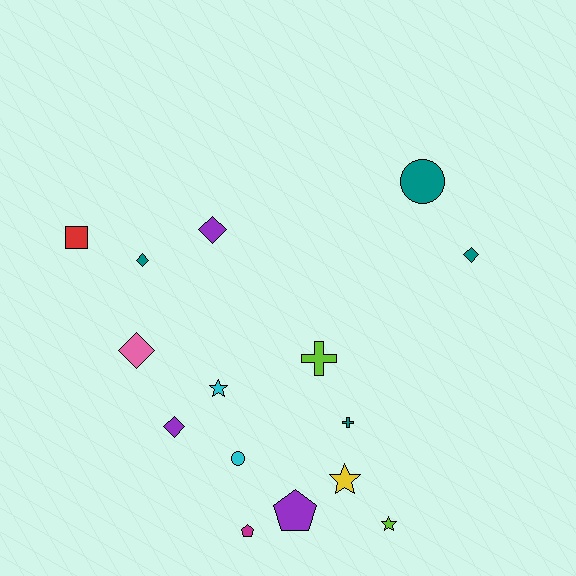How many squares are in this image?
There is 1 square.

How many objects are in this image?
There are 15 objects.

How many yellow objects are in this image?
There is 1 yellow object.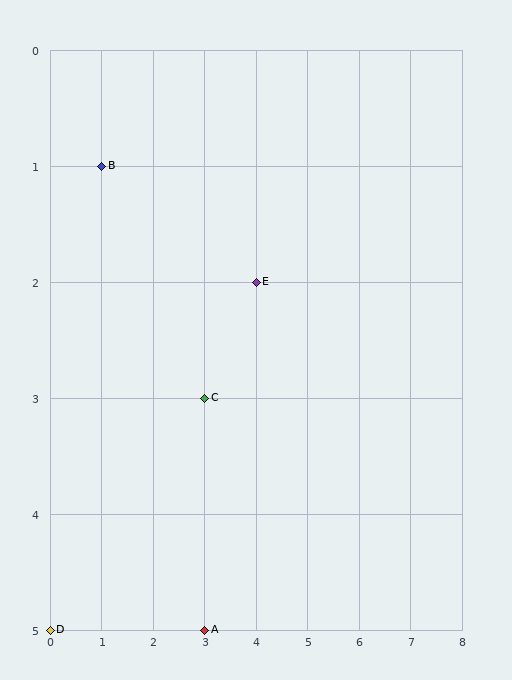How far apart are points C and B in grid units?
Points C and B are 2 columns and 2 rows apart (about 2.8 grid units diagonally).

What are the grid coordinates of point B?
Point B is at grid coordinates (1, 1).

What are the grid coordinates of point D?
Point D is at grid coordinates (0, 5).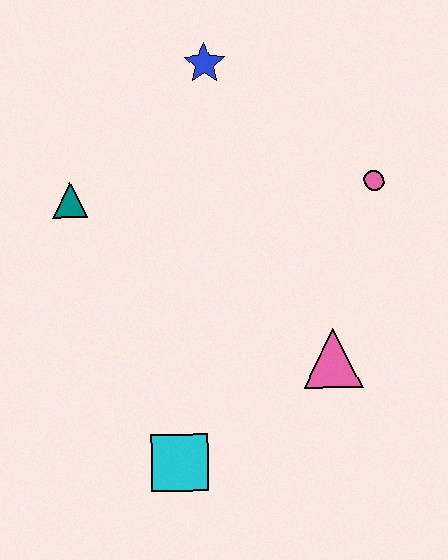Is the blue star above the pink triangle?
Yes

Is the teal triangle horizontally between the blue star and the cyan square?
No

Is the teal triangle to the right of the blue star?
No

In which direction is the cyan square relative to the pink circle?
The cyan square is below the pink circle.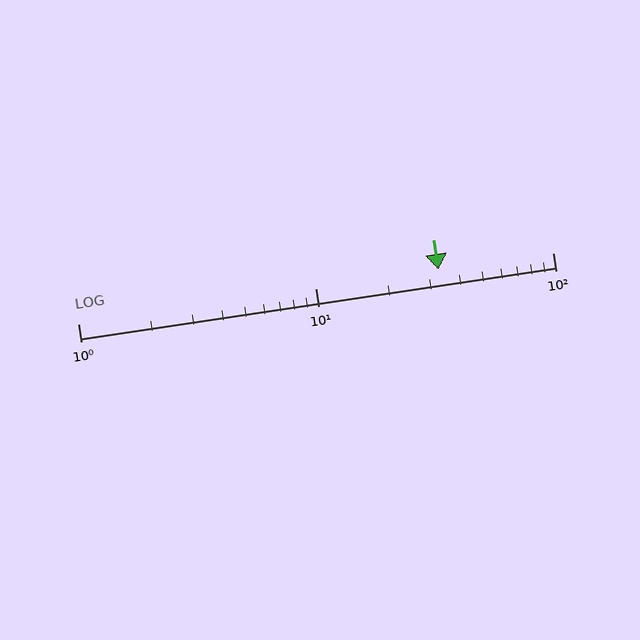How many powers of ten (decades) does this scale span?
The scale spans 2 decades, from 1 to 100.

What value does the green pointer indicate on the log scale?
The pointer indicates approximately 33.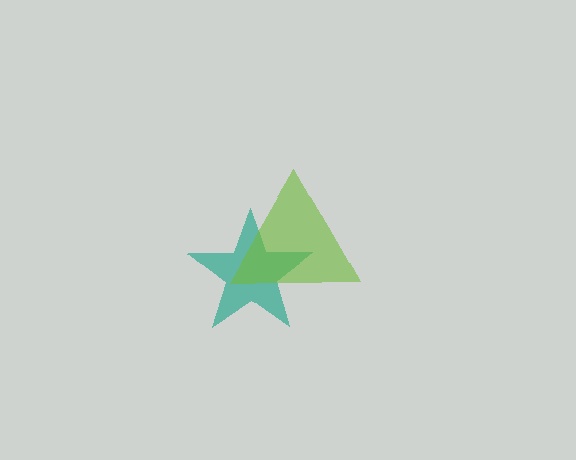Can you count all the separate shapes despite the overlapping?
Yes, there are 2 separate shapes.